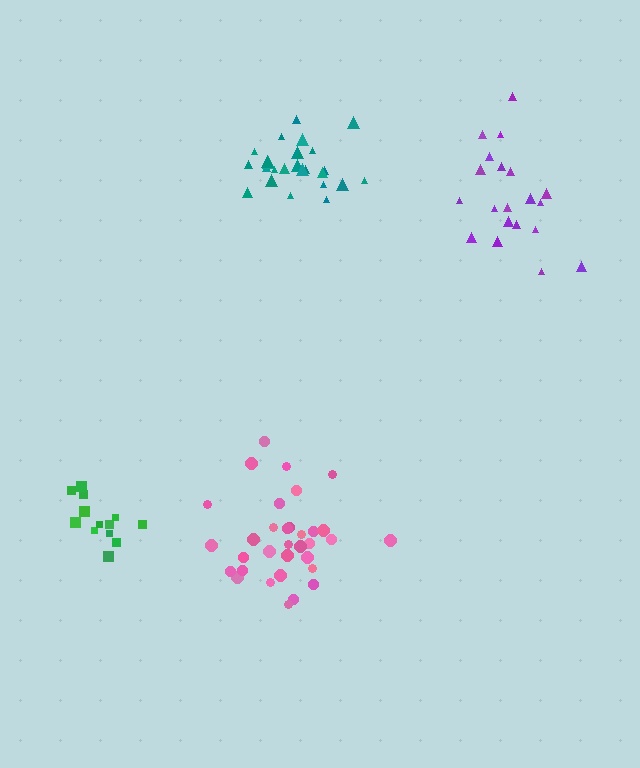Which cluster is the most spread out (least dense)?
Purple.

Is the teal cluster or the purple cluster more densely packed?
Teal.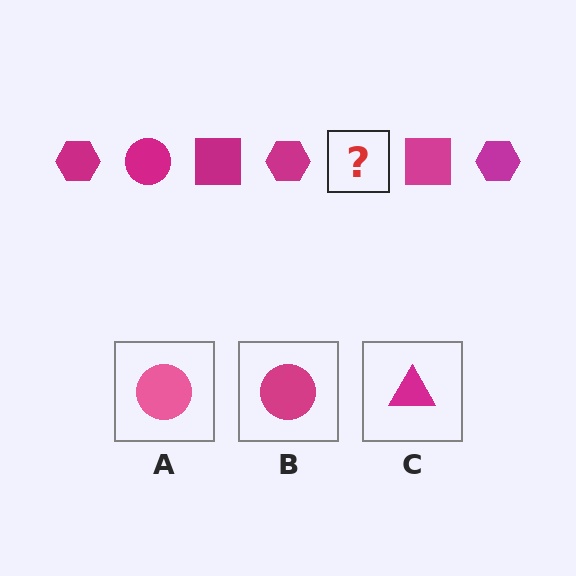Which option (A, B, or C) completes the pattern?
B.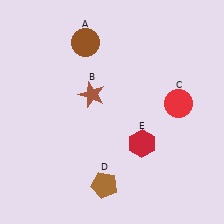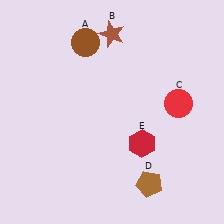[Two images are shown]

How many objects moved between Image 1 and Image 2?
2 objects moved between the two images.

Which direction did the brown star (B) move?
The brown star (B) moved up.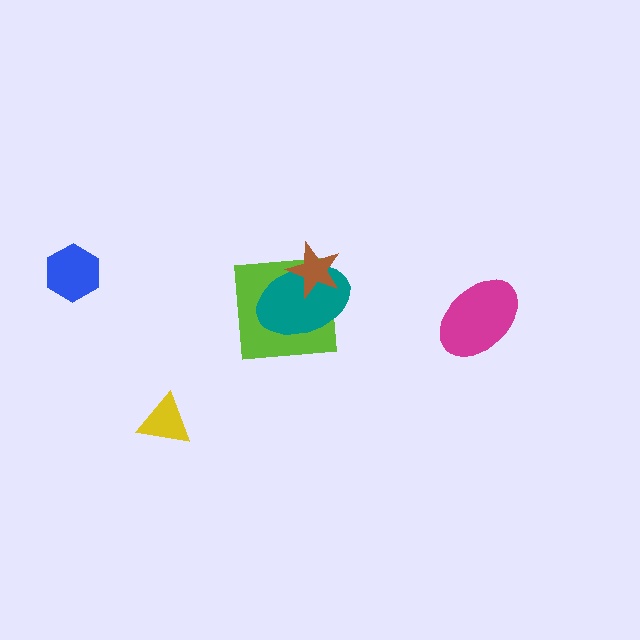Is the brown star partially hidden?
No, no other shape covers it.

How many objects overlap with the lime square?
2 objects overlap with the lime square.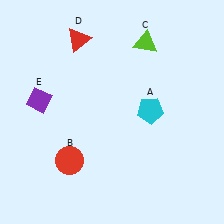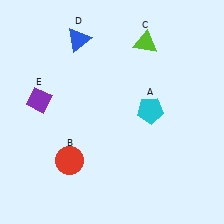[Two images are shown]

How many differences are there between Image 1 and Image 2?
There is 1 difference between the two images.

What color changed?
The triangle (D) changed from red in Image 1 to blue in Image 2.